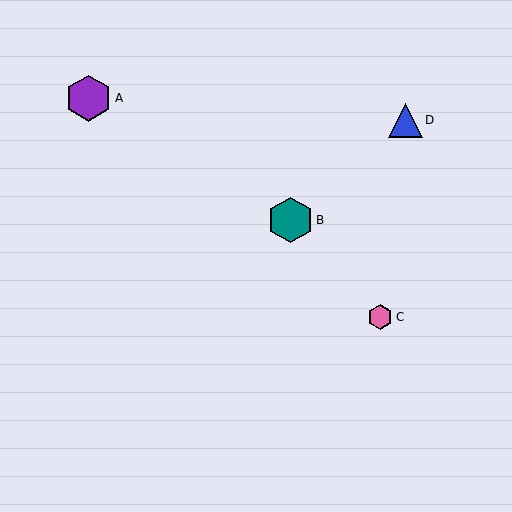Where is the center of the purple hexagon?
The center of the purple hexagon is at (89, 98).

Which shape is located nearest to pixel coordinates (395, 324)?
The pink hexagon (labeled C) at (380, 317) is nearest to that location.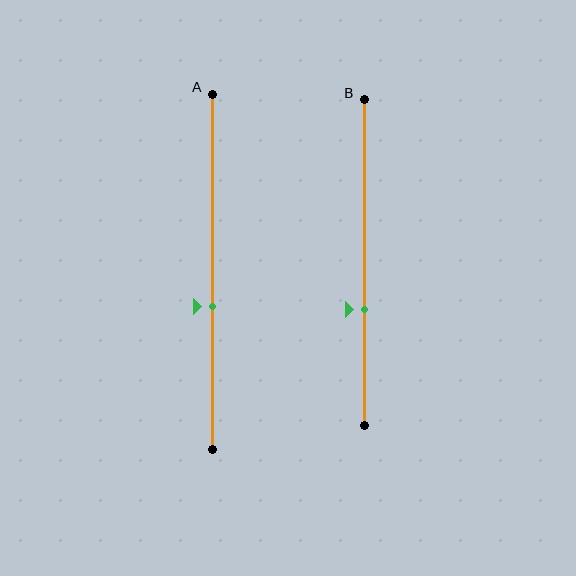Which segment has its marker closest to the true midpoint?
Segment A has its marker closest to the true midpoint.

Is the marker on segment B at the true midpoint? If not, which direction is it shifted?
No, the marker on segment B is shifted downward by about 14% of the segment length.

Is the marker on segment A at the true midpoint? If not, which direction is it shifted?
No, the marker on segment A is shifted downward by about 10% of the segment length.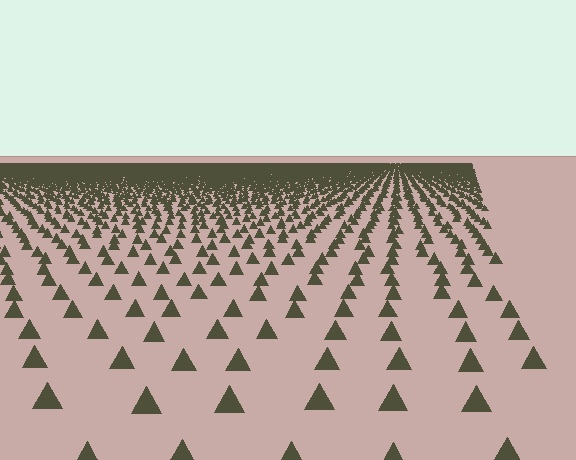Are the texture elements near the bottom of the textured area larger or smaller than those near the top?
Larger. Near the bottom, elements are closer to the viewer and appear at a bigger on-screen size.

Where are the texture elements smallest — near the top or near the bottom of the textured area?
Near the top.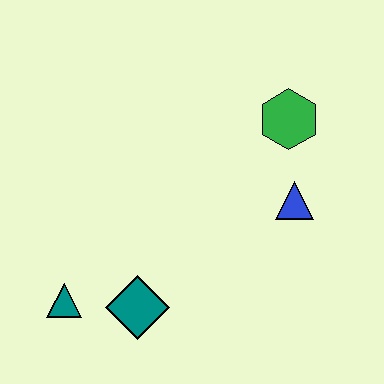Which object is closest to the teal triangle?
The teal diamond is closest to the teal triangle.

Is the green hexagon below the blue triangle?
No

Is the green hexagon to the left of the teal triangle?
No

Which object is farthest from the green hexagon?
The teal triangle is farthest from the green hexagon.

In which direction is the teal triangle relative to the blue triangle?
The teal triangle is to the left of the blue triangle.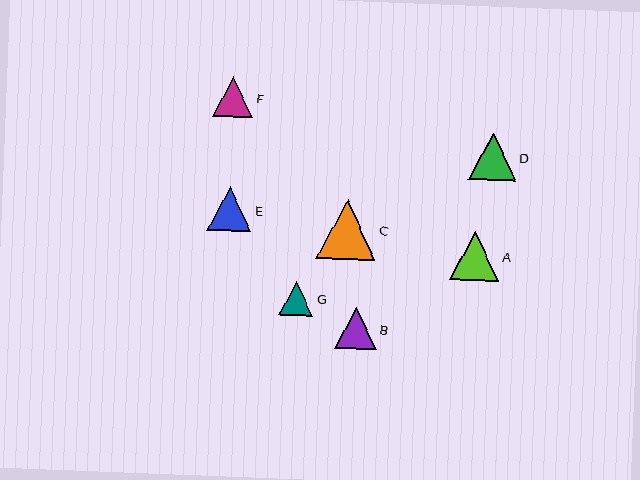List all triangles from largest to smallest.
From largest to smallest: C, A, D, E, B, F, G.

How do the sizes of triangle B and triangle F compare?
Triangle B and triangle F are approximately the same size.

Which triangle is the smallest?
Triangle G is the smallest with a size of approximately 34 pixels.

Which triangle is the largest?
Triangle C is the largest with a size of approximately 60 pixels.